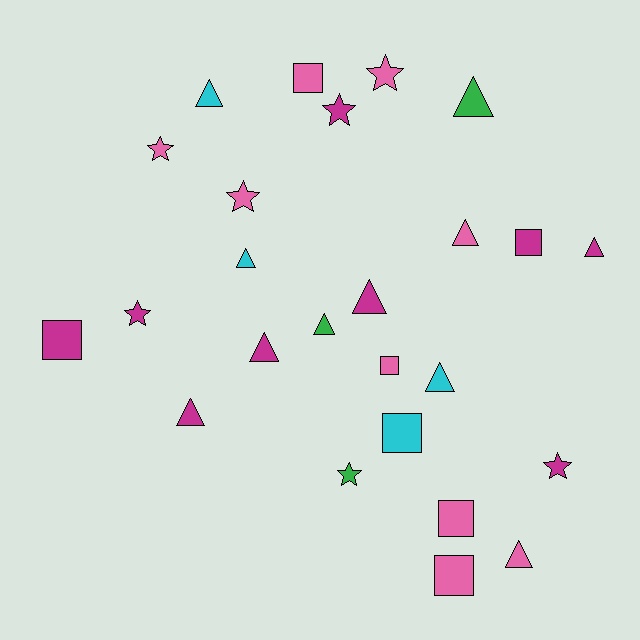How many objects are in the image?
There are 25 objects.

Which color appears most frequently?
Pink, with 9 objects.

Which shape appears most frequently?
Triangle, with 11 objects.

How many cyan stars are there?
There are no cyan stars.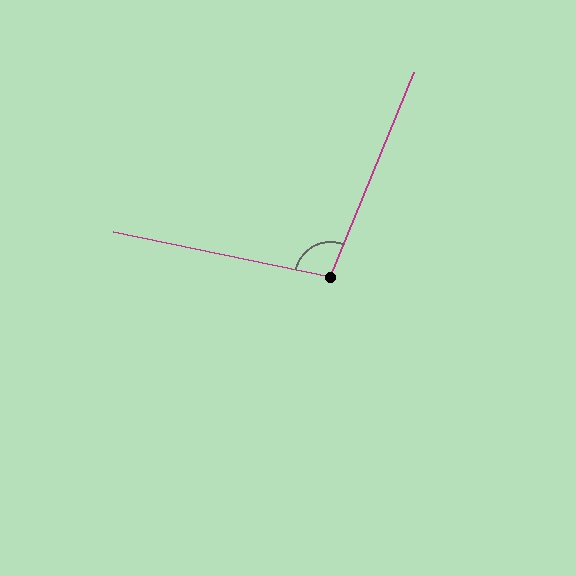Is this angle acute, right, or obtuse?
It is obtuse.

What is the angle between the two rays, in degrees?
Approximately 101 degrees.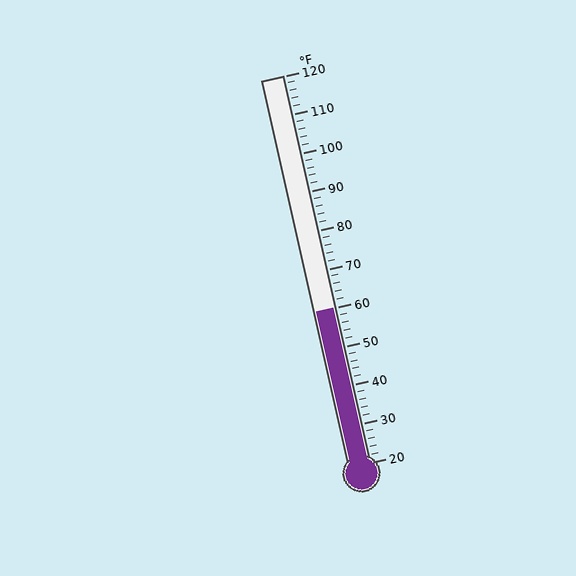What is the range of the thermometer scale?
The thermometer scale ranges from 20°F to 120°F.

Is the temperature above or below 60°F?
The temperature is at 60°F.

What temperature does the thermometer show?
The thermometer shows approximately 60°F.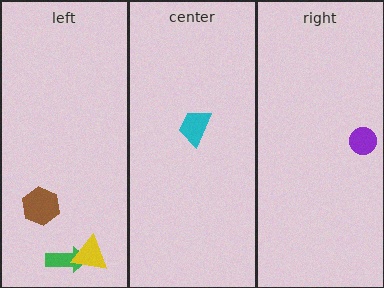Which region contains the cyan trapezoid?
The center region.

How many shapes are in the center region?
1.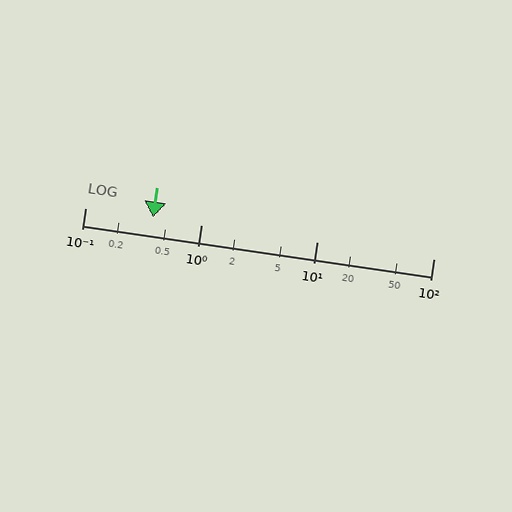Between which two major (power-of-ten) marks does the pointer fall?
The pointer is between 0.1 and 1.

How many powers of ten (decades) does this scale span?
The scale spans 3 decades, from 0.1 to 100.